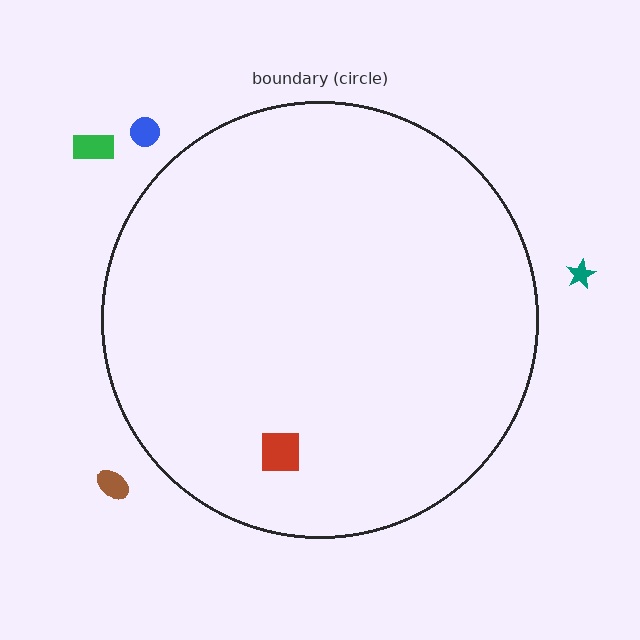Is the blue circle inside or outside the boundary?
Outside.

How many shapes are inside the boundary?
1 inside, 4 outside.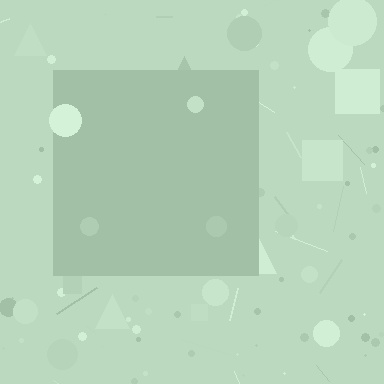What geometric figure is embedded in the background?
A square is embedded in the background.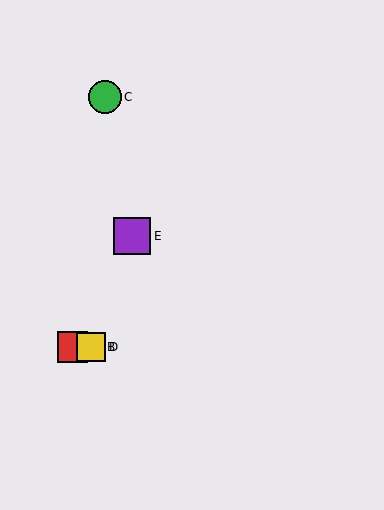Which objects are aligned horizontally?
Objects A, B, D are aligned horizontally.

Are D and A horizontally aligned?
Yes, both are at y≈347.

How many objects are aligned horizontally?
3 objects (A, B, D) are aligned horizontally.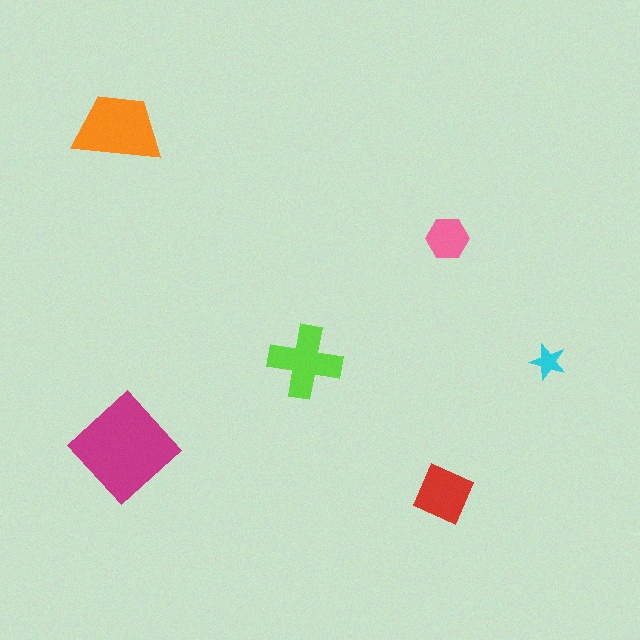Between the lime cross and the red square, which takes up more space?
The lime cross.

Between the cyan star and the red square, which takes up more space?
The red square.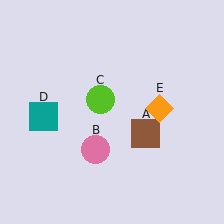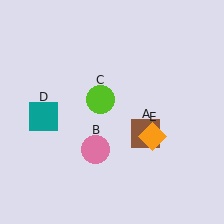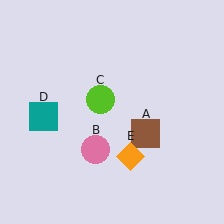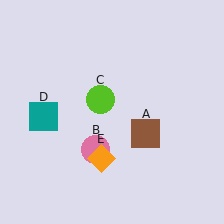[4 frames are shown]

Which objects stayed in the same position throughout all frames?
Brown square (object A) and pink circle (object B) and lime circle (object C) and teal square (object D) remained stationary.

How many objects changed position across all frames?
1 object changed position: orange diamond (object E).